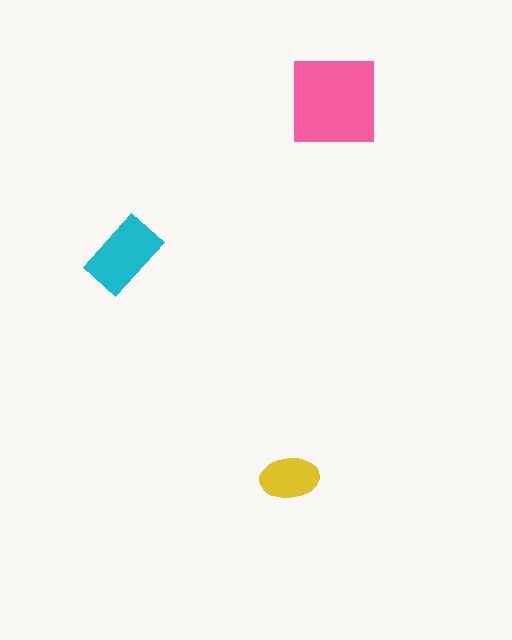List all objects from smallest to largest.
The yellow ellipse, the cyan rectangle, the pink square.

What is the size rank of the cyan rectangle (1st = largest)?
2nd.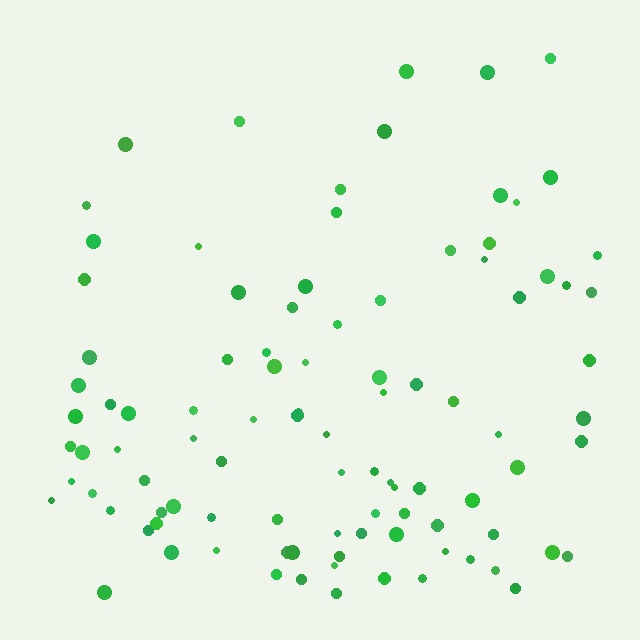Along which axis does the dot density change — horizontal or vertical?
Vertical.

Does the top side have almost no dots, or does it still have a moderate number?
Still a moderate number, just noticeably fewer than the bottom.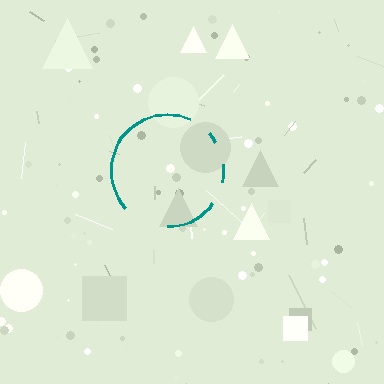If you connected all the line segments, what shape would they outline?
They would outline a circle.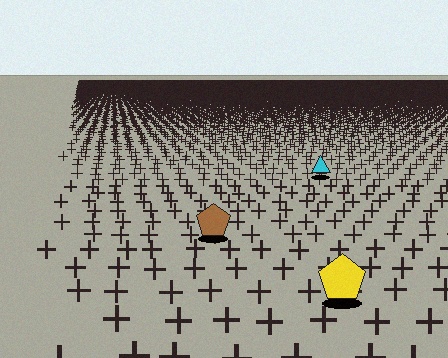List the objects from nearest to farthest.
From nearest to farthest: the yellow pentagon, the brown pentagon, the cyan triangle.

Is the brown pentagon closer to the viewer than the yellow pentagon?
No. The yellow pentagon is closer — you can tell from the texture gradient: the ground texture is coarser near it.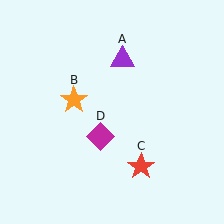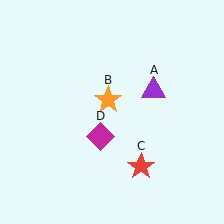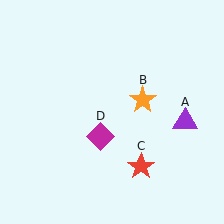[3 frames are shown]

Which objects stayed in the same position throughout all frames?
Red star (object C) and magenta diamond (object D) remained stationary.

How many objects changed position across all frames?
2 objects changed position: purple triangle (object A), orange star (object B).